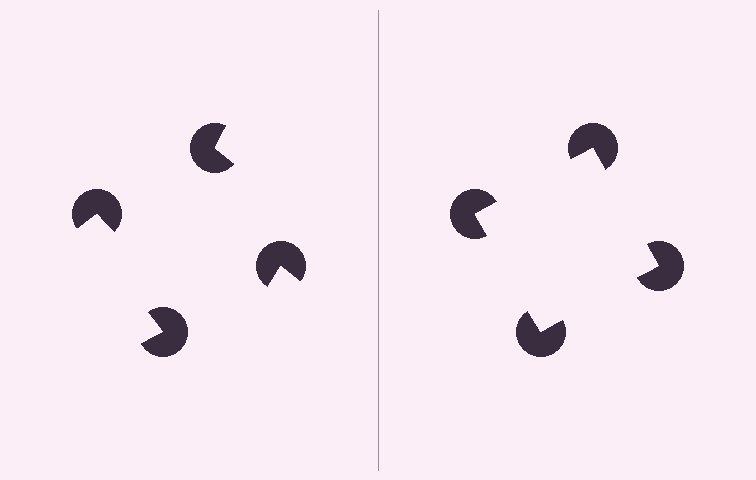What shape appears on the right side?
An illusory square.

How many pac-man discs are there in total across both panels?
8 — 4 on each side.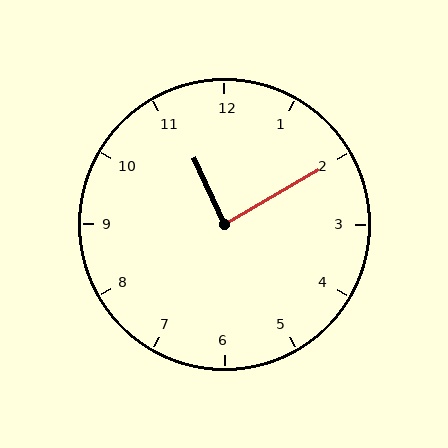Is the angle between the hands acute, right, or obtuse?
It is right.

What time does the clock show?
11:10.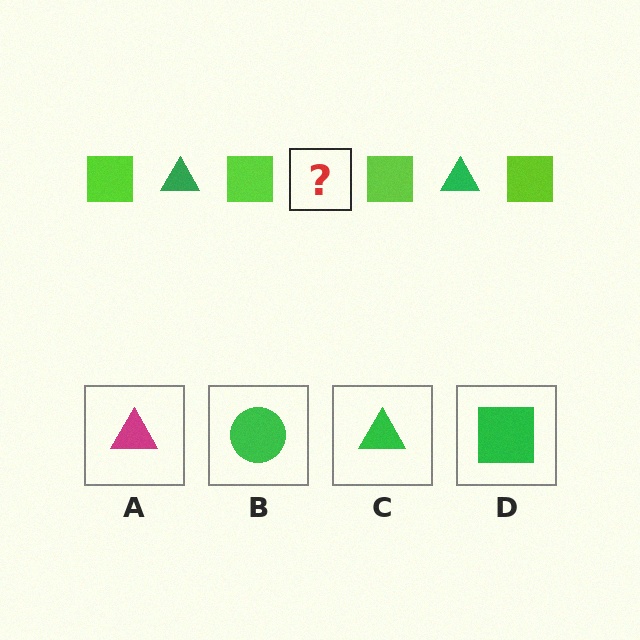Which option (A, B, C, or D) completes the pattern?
C.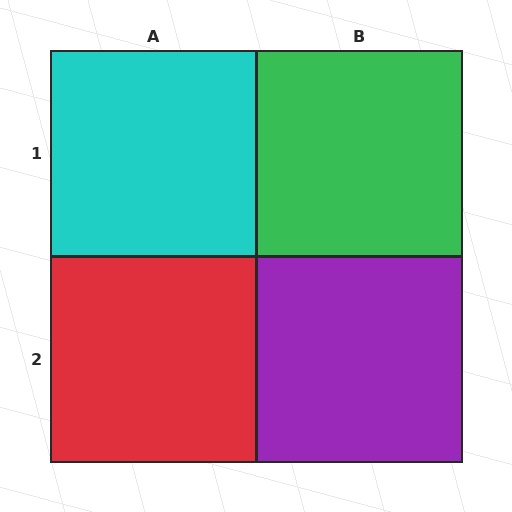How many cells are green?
1 cell is green.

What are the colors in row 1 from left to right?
Cyan, green.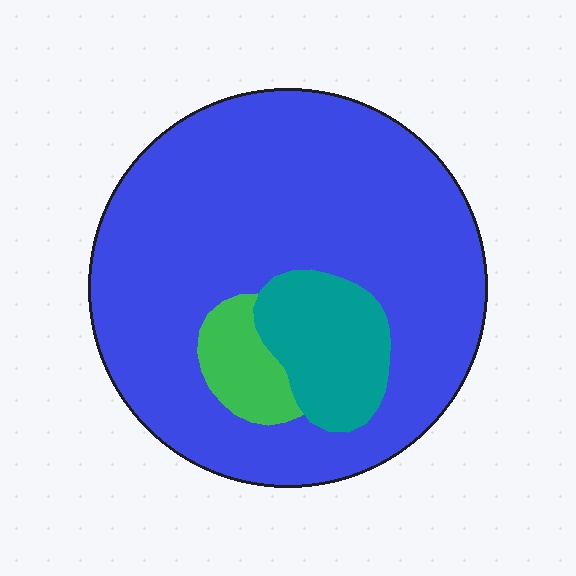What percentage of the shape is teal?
Teal covers about 15% of the shape.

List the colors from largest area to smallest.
From largest to smallest: blue, teal, green.